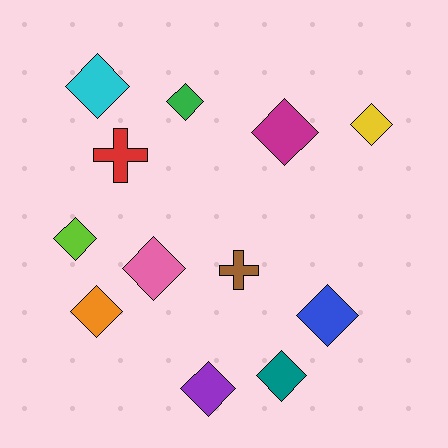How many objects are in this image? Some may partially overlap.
There are 12 objects.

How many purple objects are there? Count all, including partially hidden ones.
There is 1 purple object.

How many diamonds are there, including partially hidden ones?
There are 10 diamonds.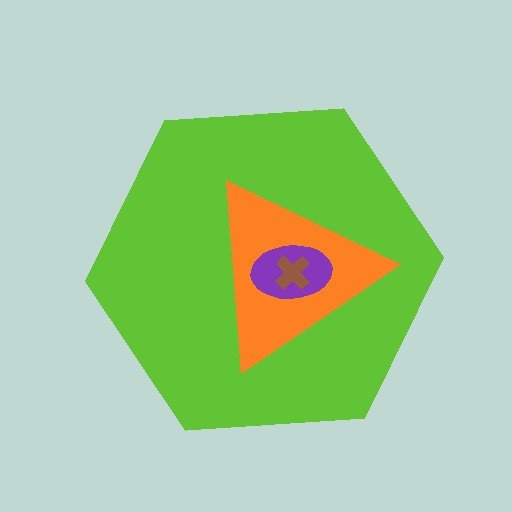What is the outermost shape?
The lime hexagon.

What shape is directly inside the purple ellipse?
The brown cross.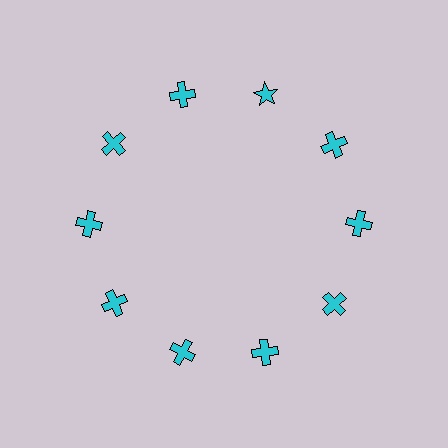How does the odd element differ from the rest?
It has a different shape: star instead of cross.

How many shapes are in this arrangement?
There are 10 shapes arranged in a ring pattern.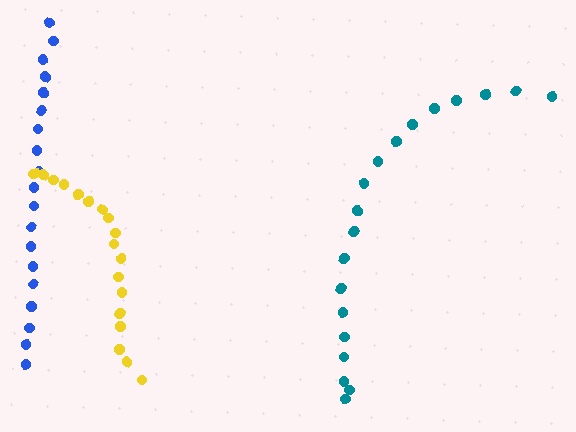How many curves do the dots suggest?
There are 3 distinct paths.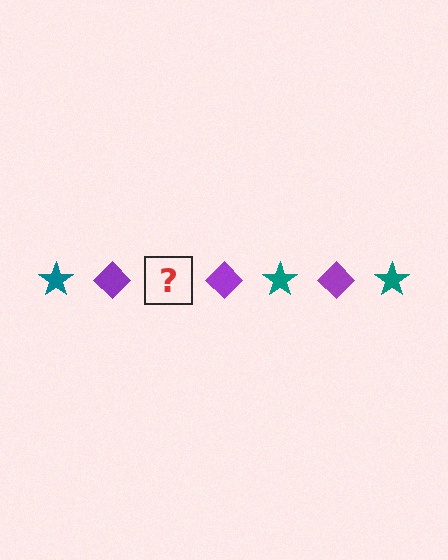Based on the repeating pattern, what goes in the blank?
The blank should be a teal star.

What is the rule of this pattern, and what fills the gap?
The rule is that the pattern alternates between teal star and purple diamond. The gap should be filled with a teal star.